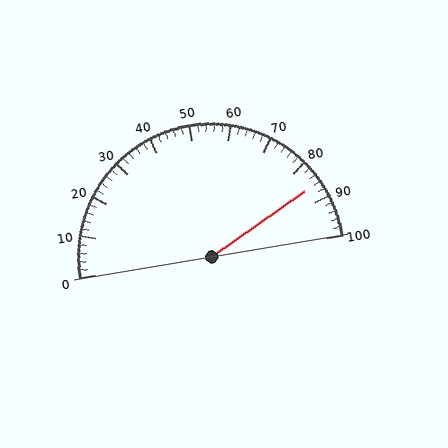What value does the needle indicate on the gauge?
The needle indicates approximately 86.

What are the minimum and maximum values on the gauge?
The gauge ranges from 0 to 100.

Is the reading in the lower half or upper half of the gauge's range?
The reading is in the upper half of the range (0 to 100).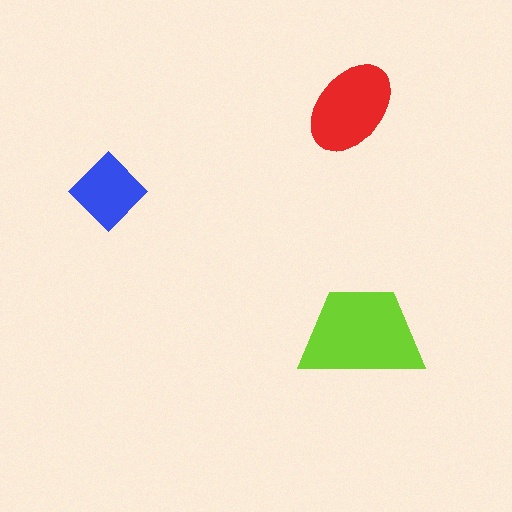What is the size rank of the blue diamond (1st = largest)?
3rd.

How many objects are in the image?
There are 3 objects in the image.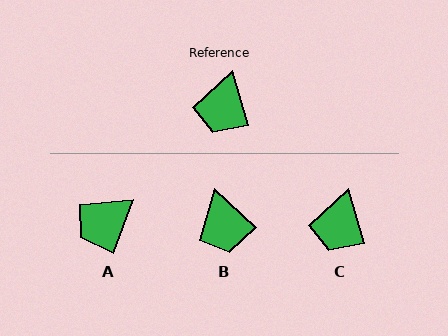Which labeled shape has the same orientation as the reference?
C.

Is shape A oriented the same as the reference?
No, it is off by about 37 degrees.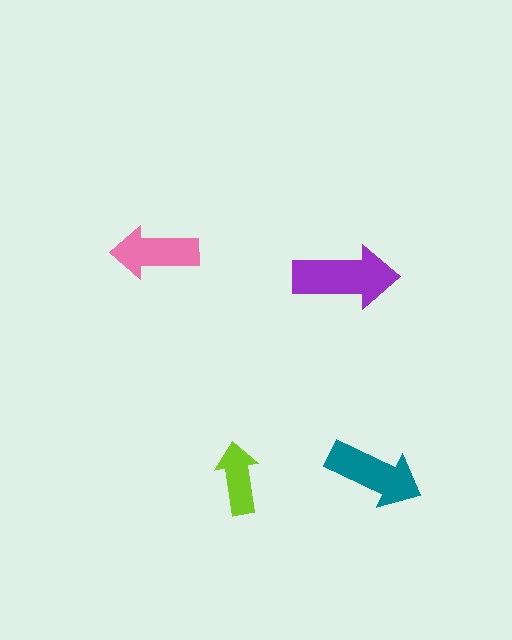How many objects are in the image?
There are 4 objects in the image.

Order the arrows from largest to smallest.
the purple one, the teal one, the pink one, the lime one.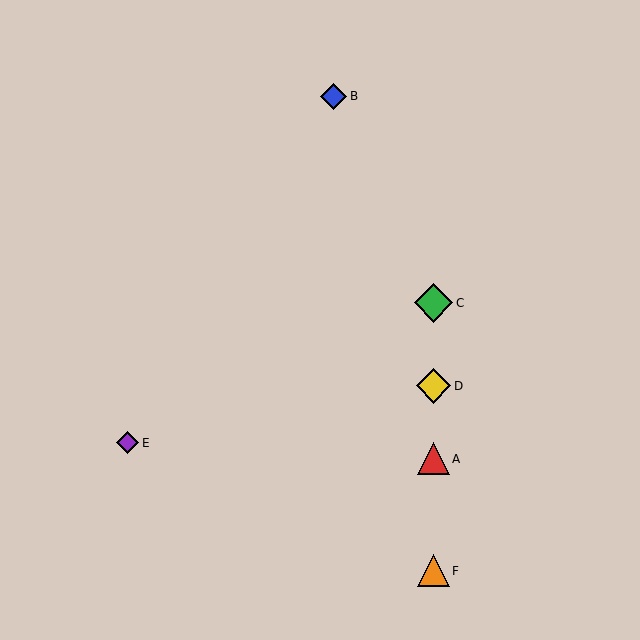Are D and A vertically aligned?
Yes, both are at x≈433.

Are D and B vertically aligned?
No, D is at x≈433 and B is at x≈334.